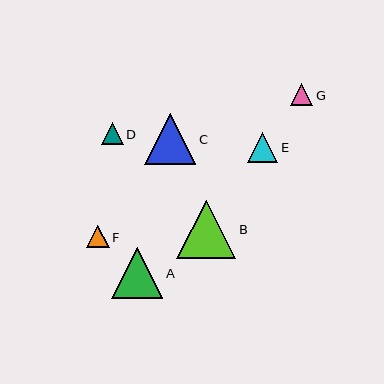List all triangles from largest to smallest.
From largest to smallest: B, C, A, E, F, D, G.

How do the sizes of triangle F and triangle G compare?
Triangle F and triangle G are approximately the same size.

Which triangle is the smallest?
Triangle G is the smallest with a size of approximately 22 pixels.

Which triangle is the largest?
Triangle B is the largest with a size of approximately 59 pixels.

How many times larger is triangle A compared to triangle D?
Triangle A is approximately 2.3 times the size of triangle D.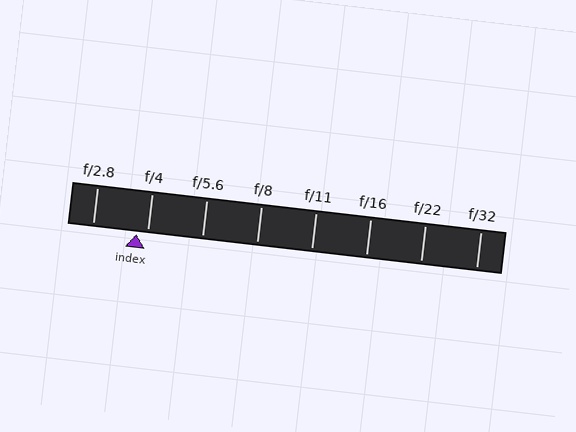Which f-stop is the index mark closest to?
The index mark is closest to f/4.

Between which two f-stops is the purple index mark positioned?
The index mark is between f/2.8 and f/4.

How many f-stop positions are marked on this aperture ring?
There are 8 f-stop positions marked.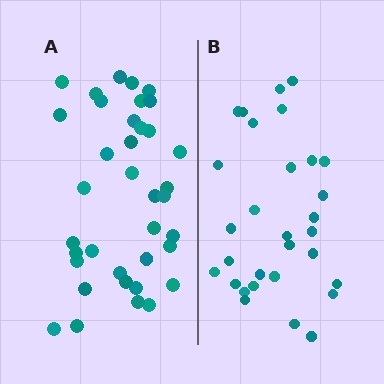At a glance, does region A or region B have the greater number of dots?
Region A (the left region) has more dots.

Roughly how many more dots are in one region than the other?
Region A has roughly 8 or so more dots than region B.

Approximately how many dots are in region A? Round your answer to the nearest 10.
About 40 dots. (The exact count is 37, which rounds to 40.)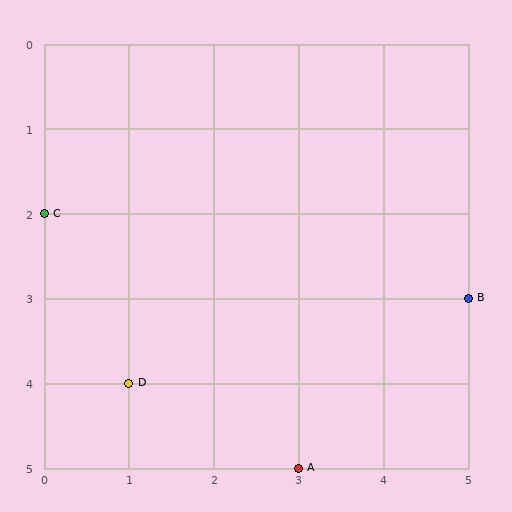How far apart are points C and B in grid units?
Points C and B are 5 columns and 1 row apart (about 5.1 grid units diagonally).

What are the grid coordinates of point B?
Point B is at grid coordinates (5, 3).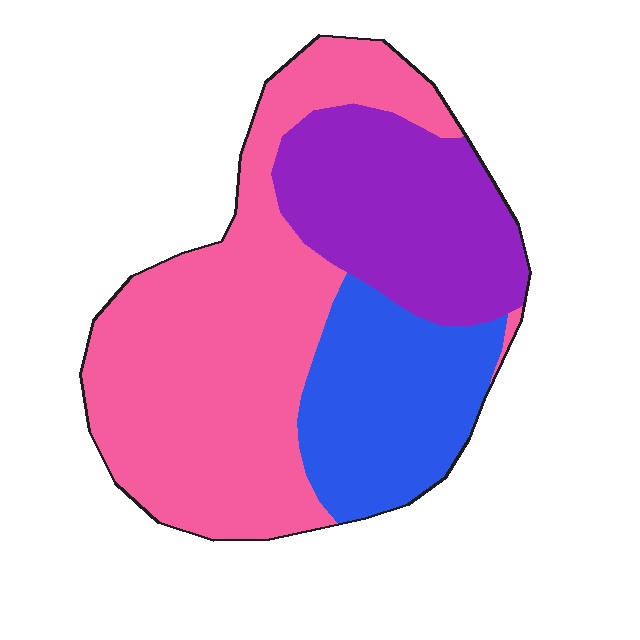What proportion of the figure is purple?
Purple takes up about one quarter (1/4) of the figure.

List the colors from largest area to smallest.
From largest to smallest: pink, purple, blue.